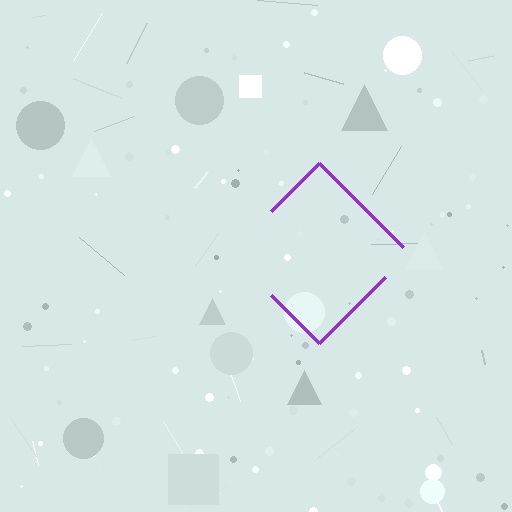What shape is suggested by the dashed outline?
The dashed outline suggests a diamond.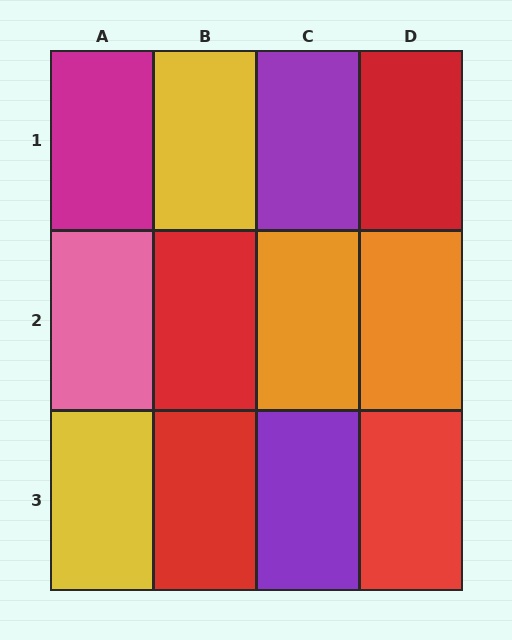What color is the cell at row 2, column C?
Orange.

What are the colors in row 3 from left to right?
Yellow, red, purple, red.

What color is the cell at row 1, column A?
Magenta.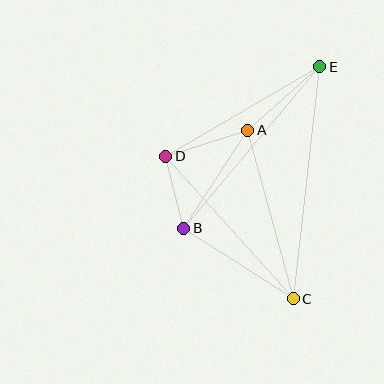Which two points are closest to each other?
Points B and D are closest to each other.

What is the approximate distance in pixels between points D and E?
The distance between D and E is approximately 178 pixels.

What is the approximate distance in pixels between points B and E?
The distance between B and E is approximately 211 pixels.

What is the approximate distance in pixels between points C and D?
The distance between C and D is approximately 191 pixels.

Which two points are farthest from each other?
Points C and E are farthest from each other.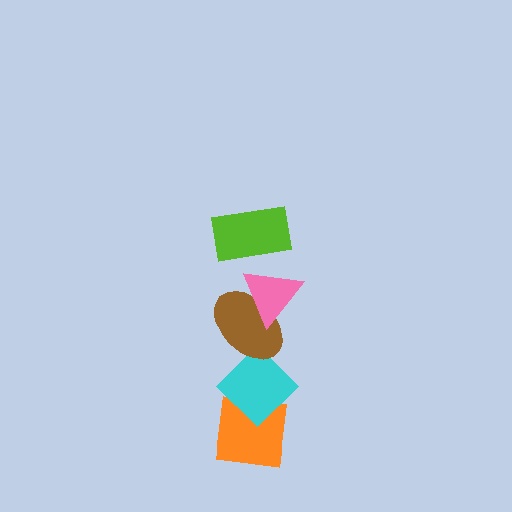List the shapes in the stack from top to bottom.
From top to bottom: the lime rectangle, the pink triangle, the brown ellipse, the cyan diamond, the orange square.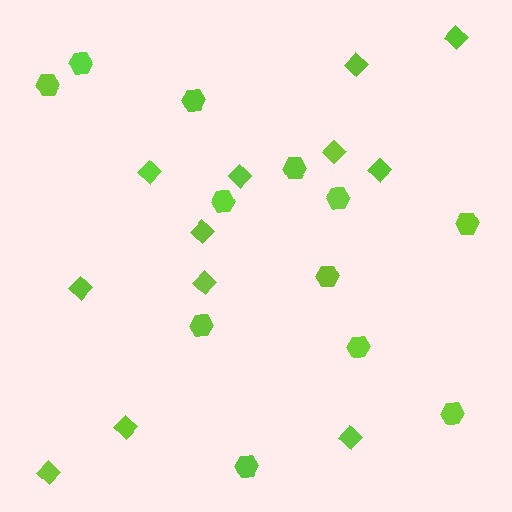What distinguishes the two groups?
There are 2 groups: one group of hexagons (12) and one group of diamonds (12).